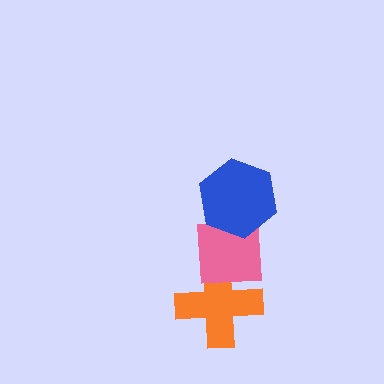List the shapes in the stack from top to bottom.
From top to bottom: the blue hexagon, the pink square, the orange cross.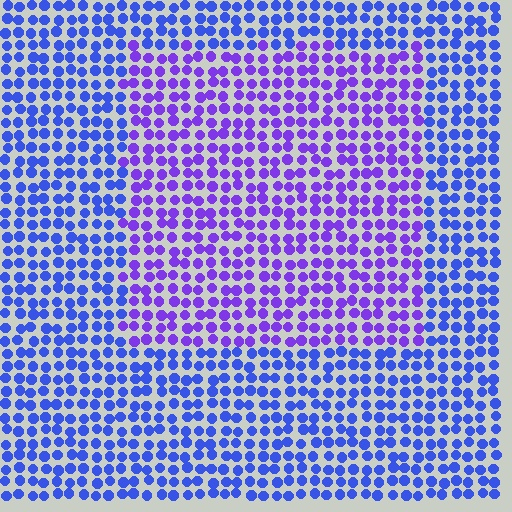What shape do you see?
I see a rectangle.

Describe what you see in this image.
The image is filled with small blue elements in a uniform arrangement. A rectangle-shaped region is visible where the elements are tinted to a slightly different hue, forming a subtle color boundary.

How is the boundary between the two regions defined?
The boundary is defined purely by a slight shift in hue (about 34 degrees). Spacing, size, and orientation are identical on both sides.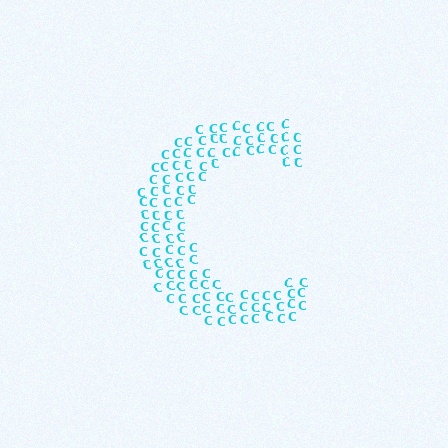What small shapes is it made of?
It is made of small letter C's.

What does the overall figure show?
The overall figure shows the letter C.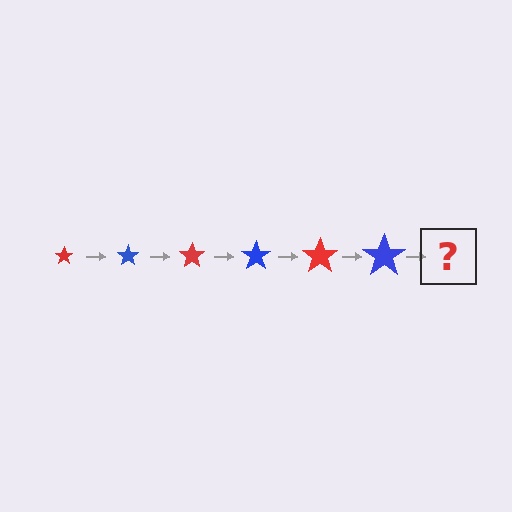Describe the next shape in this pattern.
It should be a red star, larger than the previous one.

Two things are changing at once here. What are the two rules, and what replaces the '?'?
The two rules are that the star grows larger each step and the color cycles through red and blue. The '?' should be a red star, larger than the previous one.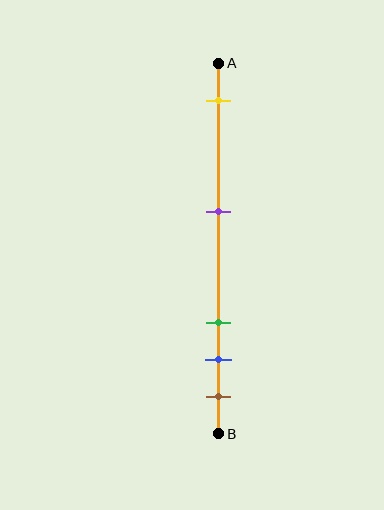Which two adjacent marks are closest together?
The blue and brown marks are the closest adjacent pair.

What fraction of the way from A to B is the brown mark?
The brown mark is approximately 90% (0.9) of the way from A to B.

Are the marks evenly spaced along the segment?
No, the marks are not evenly spaced.